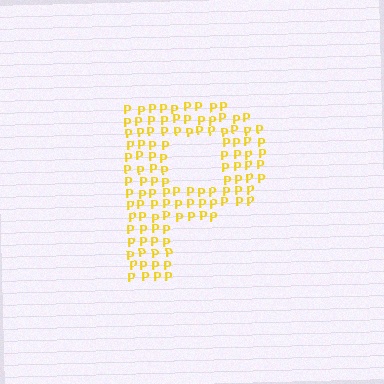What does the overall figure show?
The overall figure shows the letter P.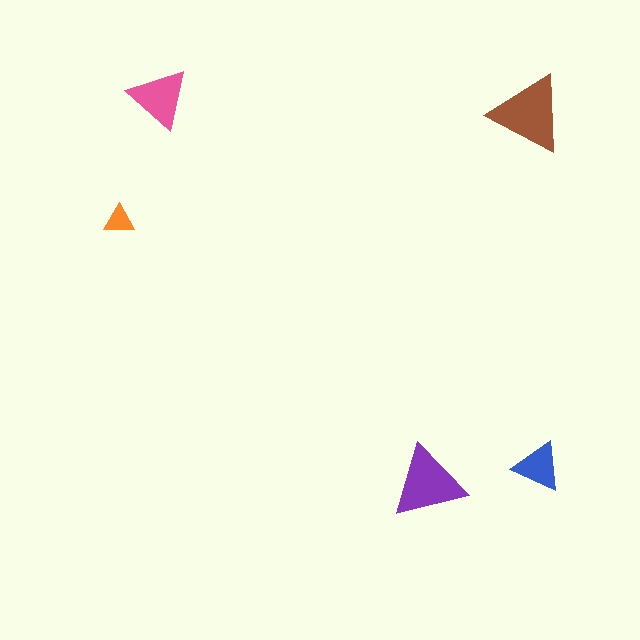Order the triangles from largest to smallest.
the brown one, the purple one, the pink one, the blue one, the orange one.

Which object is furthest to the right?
The blue triangle is rightmost.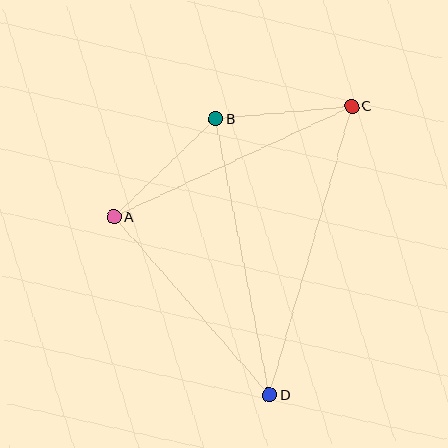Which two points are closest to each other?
Points B and C are closest to each other.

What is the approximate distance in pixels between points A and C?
The distance between A and C is approximately 262 pixels.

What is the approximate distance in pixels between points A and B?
The distance between A and B is approximately 141 pixels.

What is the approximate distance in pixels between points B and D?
The distance between B and D is approximately 281 pixels.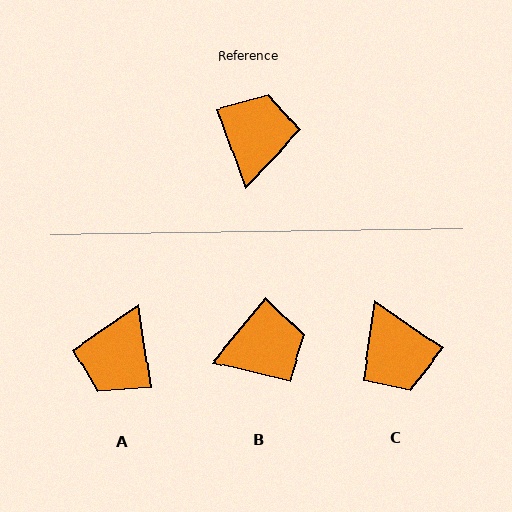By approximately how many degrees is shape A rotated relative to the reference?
Approximately 168 degrees counter-clockwise.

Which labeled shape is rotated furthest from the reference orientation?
A, about 168 degrees away.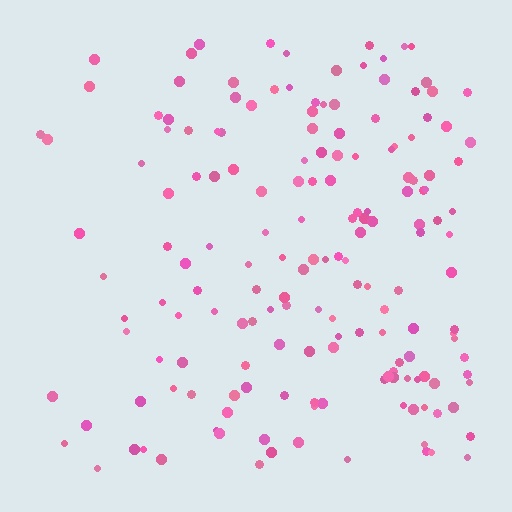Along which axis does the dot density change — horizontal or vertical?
Horizontal.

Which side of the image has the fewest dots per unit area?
The left.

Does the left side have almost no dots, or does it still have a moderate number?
Still a moderate number, just noticeably fewer than the right.